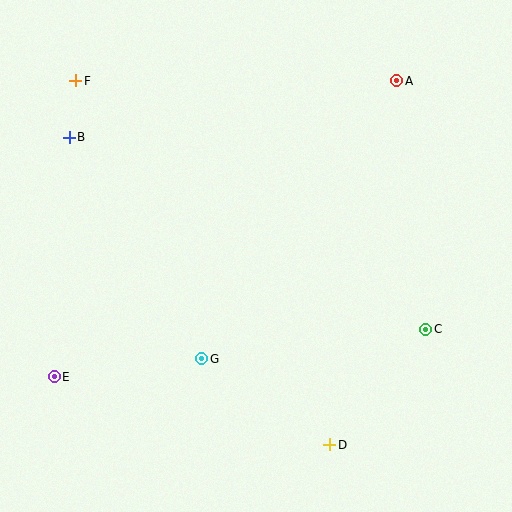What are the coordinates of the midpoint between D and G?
The midpoint between D and G is at (266, 402).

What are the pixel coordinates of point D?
Point D is at (330, 445).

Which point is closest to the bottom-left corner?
Point E is closest to the bottom-left corner.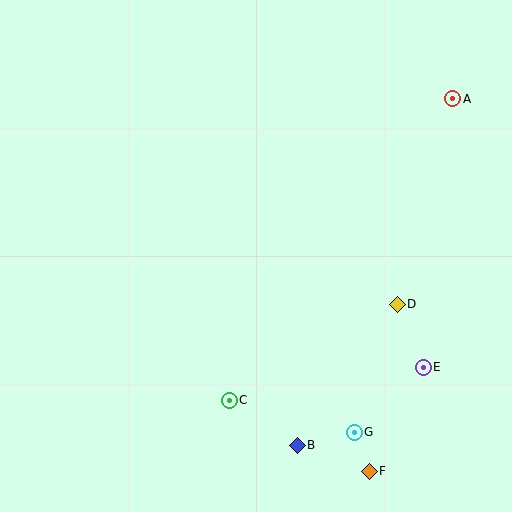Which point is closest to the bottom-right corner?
Point F is closest to the bottom-right corner.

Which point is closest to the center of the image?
Point C at (229, 400) is closest to the center.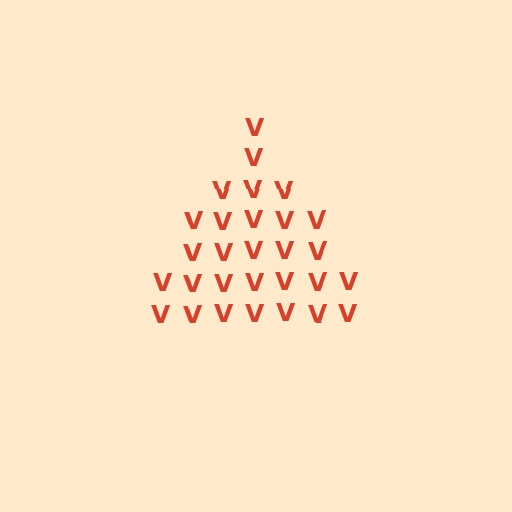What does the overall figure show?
The overall figure shows a triangle.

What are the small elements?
The small elements are letter V's.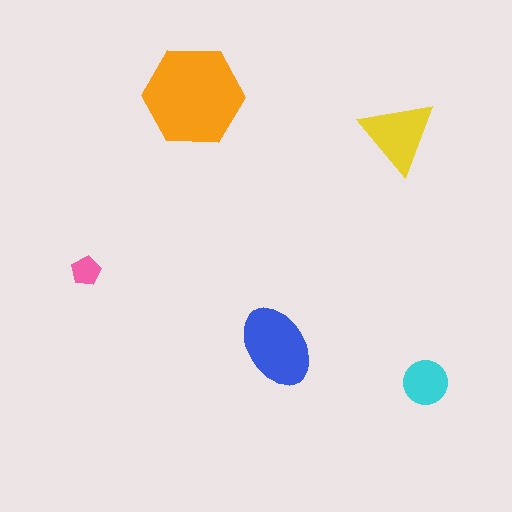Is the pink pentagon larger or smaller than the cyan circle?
Smaller.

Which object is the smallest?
The pink pentagon.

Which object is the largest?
The orange hexagon.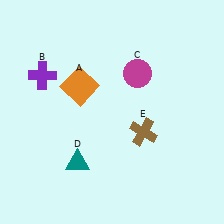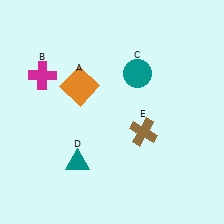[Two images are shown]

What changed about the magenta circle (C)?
In Image 1, C is magenta. In Image 2, it changed to teal.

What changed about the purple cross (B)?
In Image 1, B is purple. In Image 2, it changed to magenta.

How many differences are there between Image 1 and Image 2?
There are 2 differences between the two images.